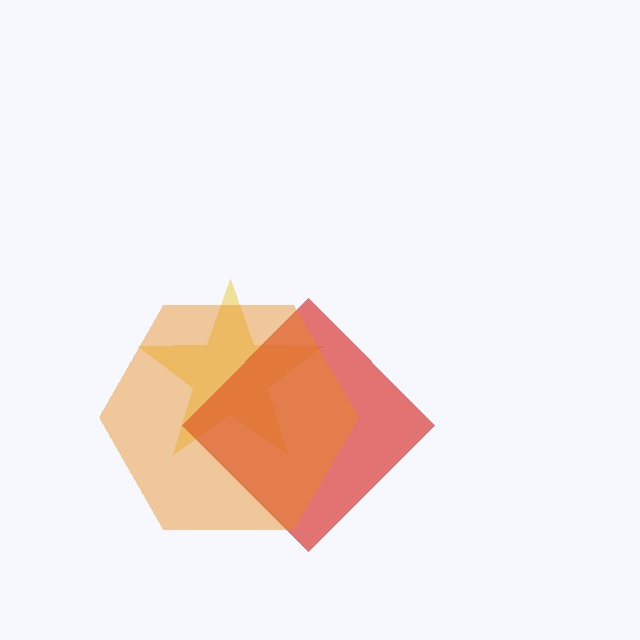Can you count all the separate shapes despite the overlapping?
Yes, there are 3 separate shapes.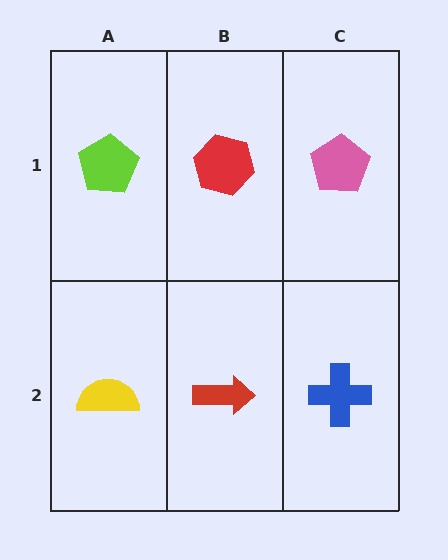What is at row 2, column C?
A blue cross.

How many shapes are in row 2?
3 shapes.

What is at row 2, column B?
A red arrow.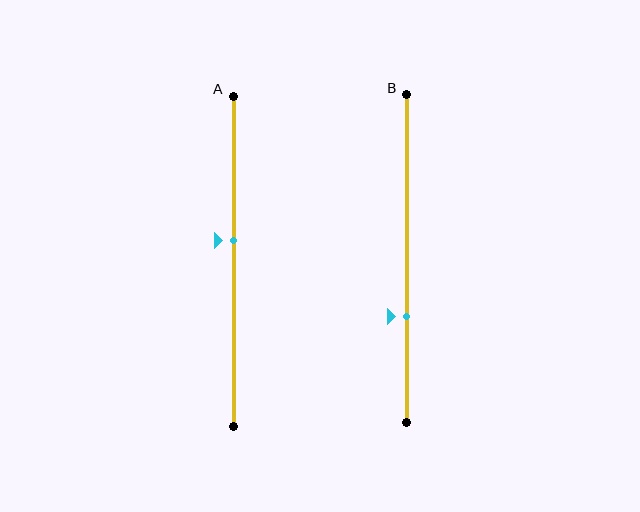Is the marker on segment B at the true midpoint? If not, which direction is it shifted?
No, the marker on segment B is shifted downward by about 18% of the segment length.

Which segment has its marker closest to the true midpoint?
Segment A has its marker closest to the true midpoint.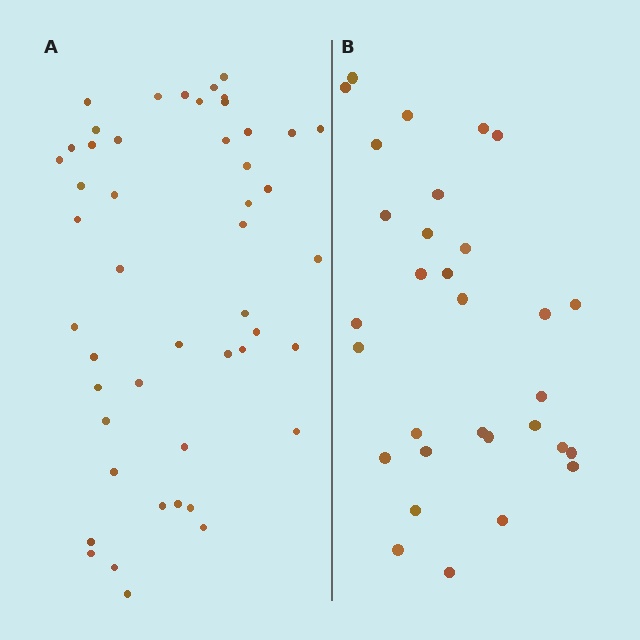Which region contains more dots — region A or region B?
Region A (the left region) has more dots.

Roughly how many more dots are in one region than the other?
Region A has approximately 15 more dots than region B.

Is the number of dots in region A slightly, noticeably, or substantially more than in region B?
Region A has substantially more. The ratio is roughly 1.5 to 1.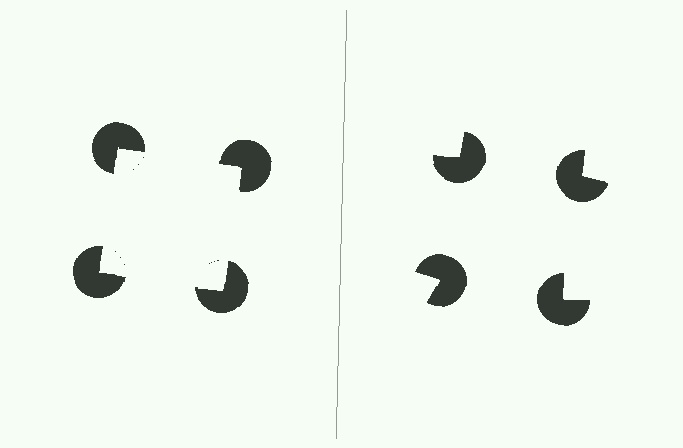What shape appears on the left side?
An illusory square.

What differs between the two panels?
The pac-man discs are positioned identically on both sides; only the wedge orientations differ. On the left they align to a square; on the right they are misaligned.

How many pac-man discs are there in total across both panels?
8 — 4 on each side.